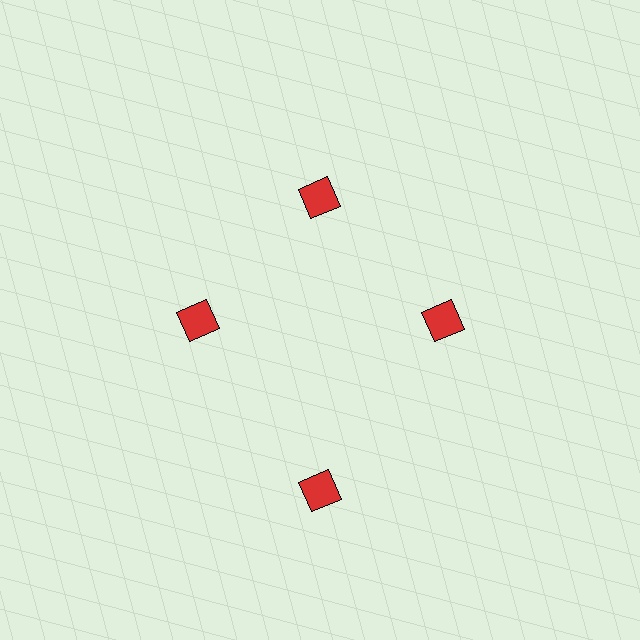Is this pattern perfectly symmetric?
No. The 4 red squares are arranged in a ring, but one element near the 6 o'clock position is pushed outward from the center, breaking the 4-fold rotational symmetry.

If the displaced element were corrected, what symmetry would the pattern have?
It would have 4-fold rotational symmetry — the pattern would map onto itself every 90 degrees.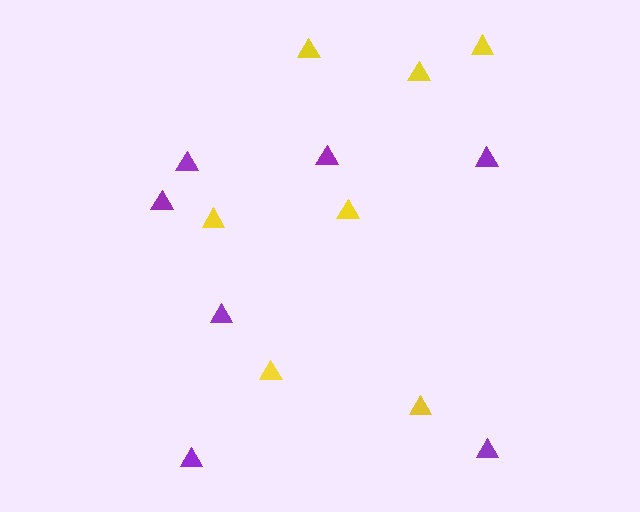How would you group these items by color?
There are 2 groups: one group of purple triangles (7) and one group of yellow triangles (7).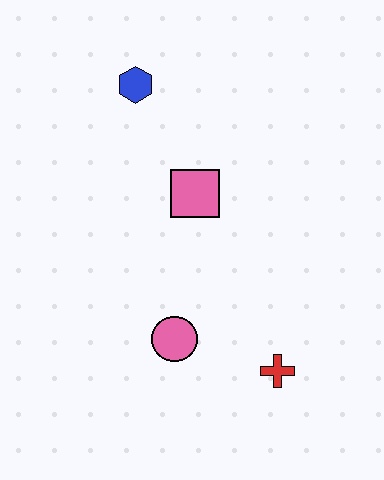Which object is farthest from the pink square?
The red cross is farthest from the pink square.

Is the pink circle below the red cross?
No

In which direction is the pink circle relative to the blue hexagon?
The pink circle is below the blue hexagon.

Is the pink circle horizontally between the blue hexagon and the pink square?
Yes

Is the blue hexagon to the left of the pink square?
Yes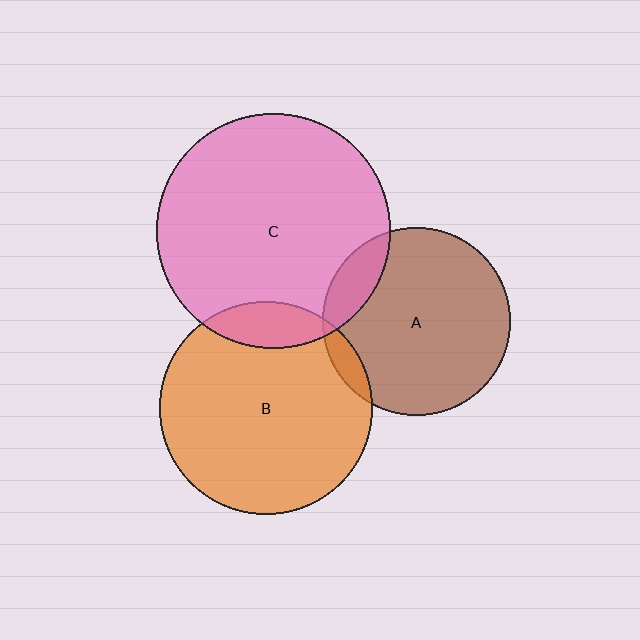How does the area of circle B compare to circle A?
Approximately 1.3 times.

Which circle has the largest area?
Circle C (pink).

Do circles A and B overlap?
Yes.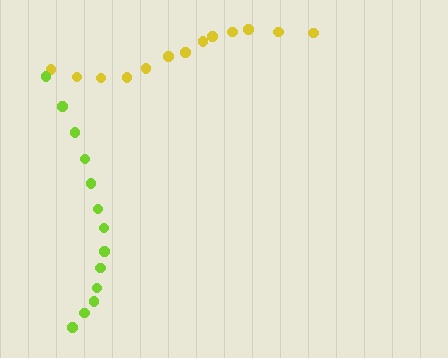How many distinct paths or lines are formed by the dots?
There are 2 distinct paths.